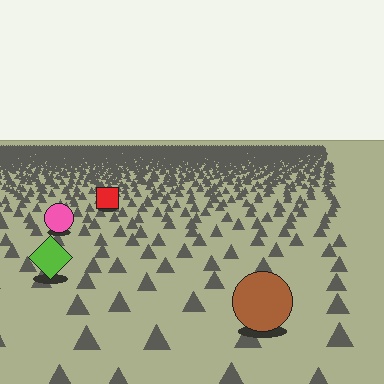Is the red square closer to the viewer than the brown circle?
No. The brown circle is closer — you can tell from the texture gradient: the ground texture is coarser near it.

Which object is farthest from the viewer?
The red square is farthest from the viewer. It appears smaller and the ground texture around it is denser.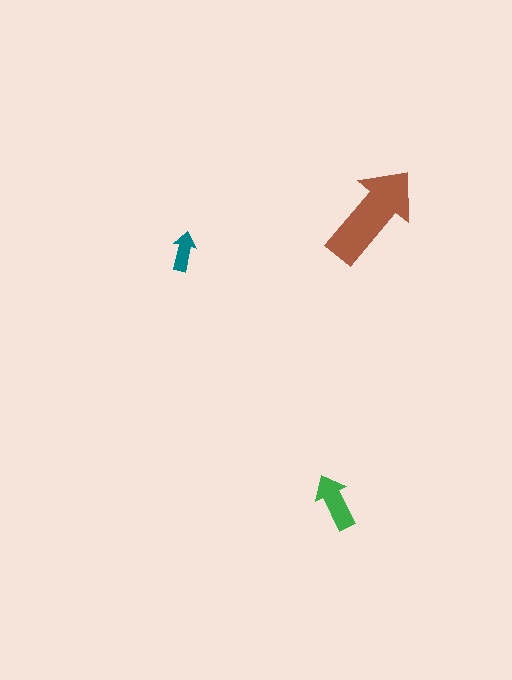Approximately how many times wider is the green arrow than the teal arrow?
About 1.5 times wider.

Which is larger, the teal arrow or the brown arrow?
The brown one.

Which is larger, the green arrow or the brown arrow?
The brown one.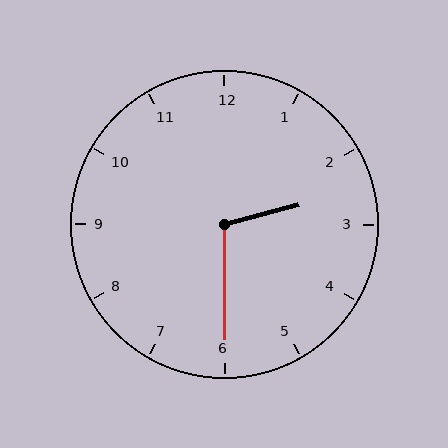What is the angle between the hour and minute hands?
Approximately 105 degrees.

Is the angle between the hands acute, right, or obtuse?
It is obtuse.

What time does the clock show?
2:30.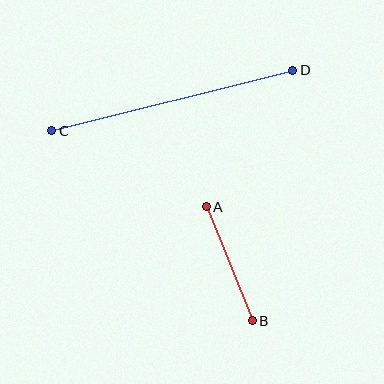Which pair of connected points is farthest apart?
Points C and D are farthest apart.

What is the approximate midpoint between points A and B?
The midpoint is at approximately (229, 264) pixels.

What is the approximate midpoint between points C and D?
The midpoint is at approximately (172, 101) pixels.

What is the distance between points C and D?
The distance is approximately 248 pixels.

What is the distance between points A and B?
The distance is approximately 123 pixels.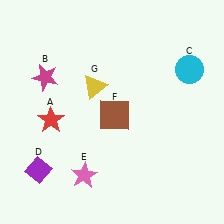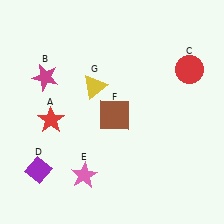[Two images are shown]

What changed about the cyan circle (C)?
In Image 1, C is cyan. In Image 2, it changed to red.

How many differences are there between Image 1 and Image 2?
There is 1 difference between the two images.